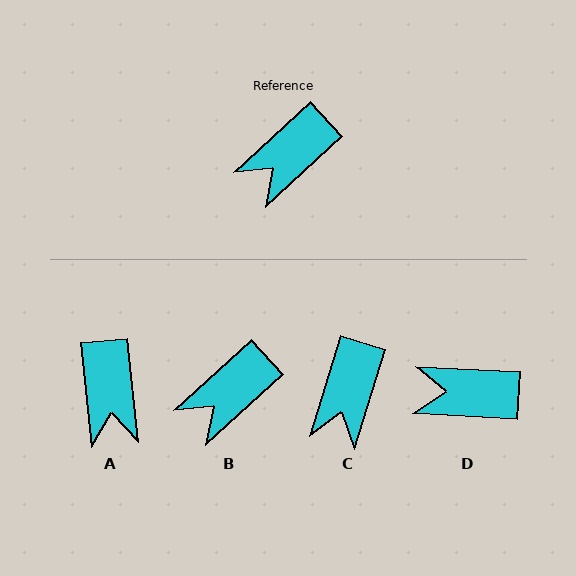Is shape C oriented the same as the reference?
No, it is off by about 31 degrees.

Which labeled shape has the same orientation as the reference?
B.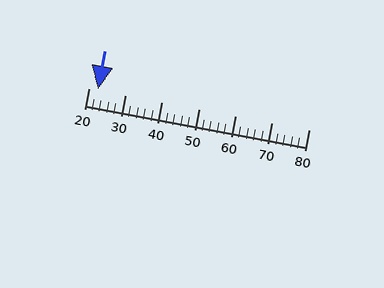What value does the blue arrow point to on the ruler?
The blue arrow points to approximately 23.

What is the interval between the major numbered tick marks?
The major tick marks are spaced 10 units apart.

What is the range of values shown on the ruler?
The ruler shows values from 20 to 80.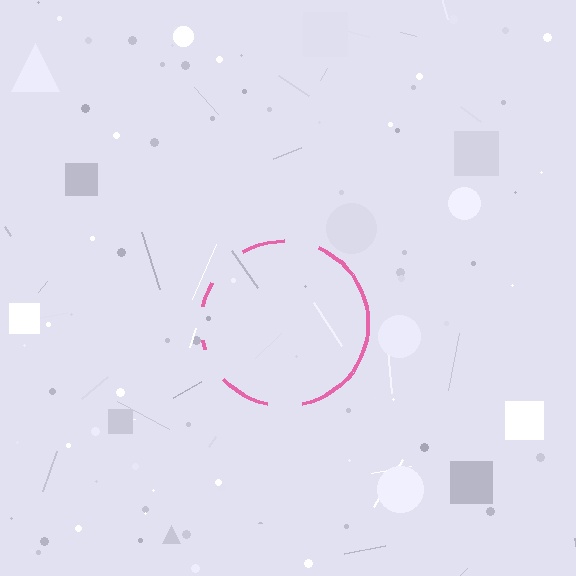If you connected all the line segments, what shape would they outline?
They would outline a circle.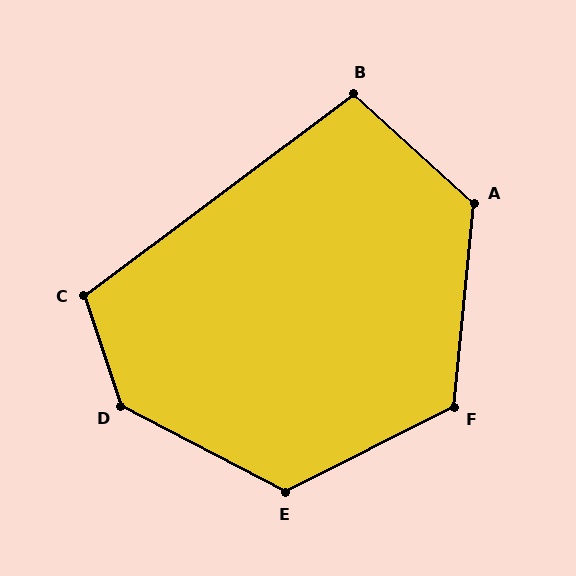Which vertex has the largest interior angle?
D, at approximately 136 degrees.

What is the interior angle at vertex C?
Approximately 108 degrees (obtuse).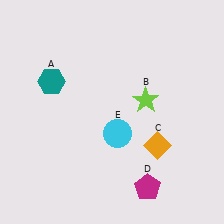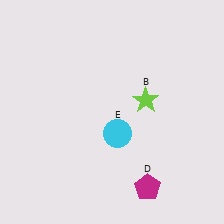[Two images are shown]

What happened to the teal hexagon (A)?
The teal hexagon (A) was removed in Image 2. It was in the top-left area of Image 1.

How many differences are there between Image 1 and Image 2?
There are 2 differences between the two images.